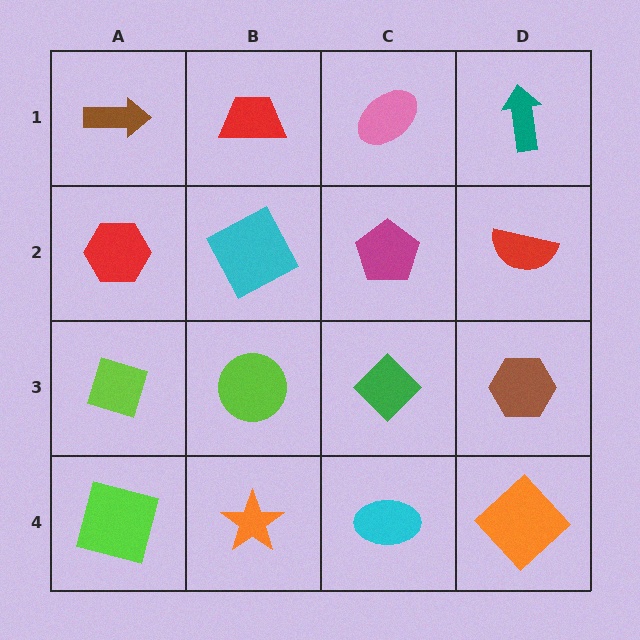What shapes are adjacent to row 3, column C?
A magenta pentagon (row 2, column C), a cyan ellipse (row 4, column C), a lime circle (row 3, column B), a brown hexagon (row 3, column D).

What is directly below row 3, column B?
An orange star.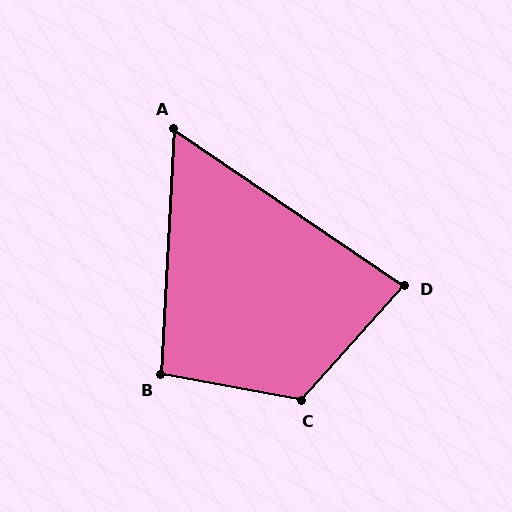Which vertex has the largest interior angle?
C, at approximately 121 degrees.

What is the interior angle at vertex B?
Approximately 98 degrees (obtuse).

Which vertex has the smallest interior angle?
A, at approximately 59 degrees.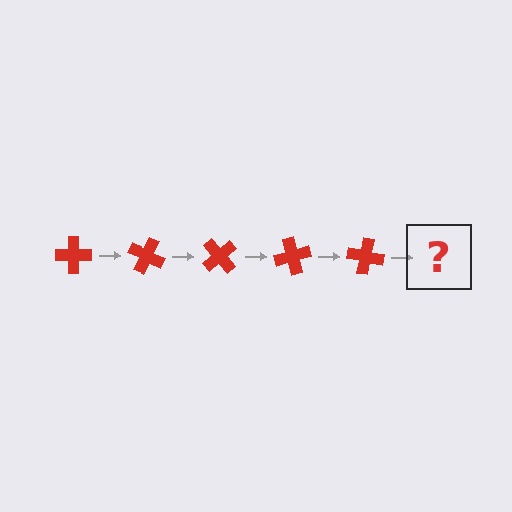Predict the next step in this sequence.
The next step is a red cross rotated 125 degrees.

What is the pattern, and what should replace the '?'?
The pattern is that the cross rotates 25 degrees each step. The '?' should be a red cross rotated 125 degrees.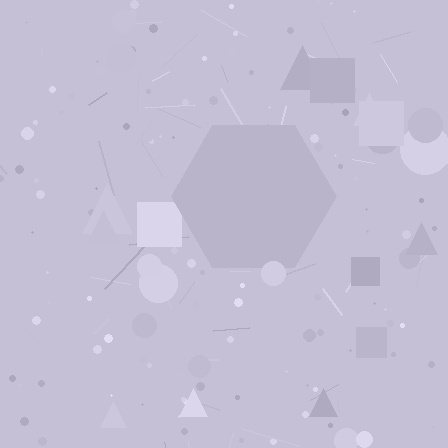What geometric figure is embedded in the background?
A hexagon is embedded in the background.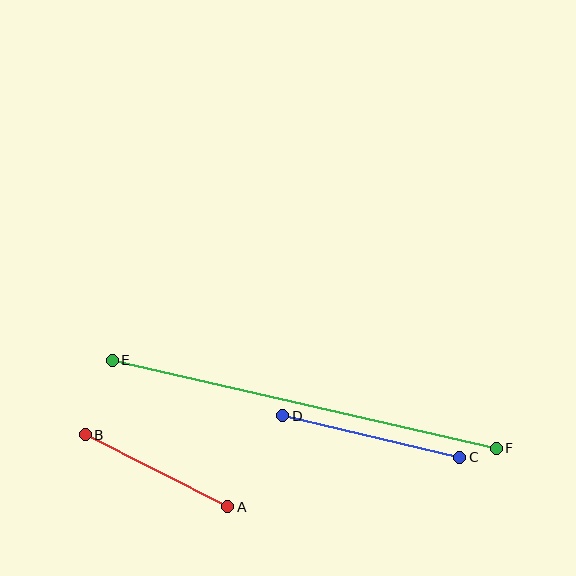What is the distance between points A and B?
The distance is approximately 159 pixels.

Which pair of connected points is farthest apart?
Points E and F are farthest apart.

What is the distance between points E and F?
The distance is approximately 394 pixels.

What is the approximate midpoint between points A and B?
The midpoint is at approximately (156, 471) pixels.